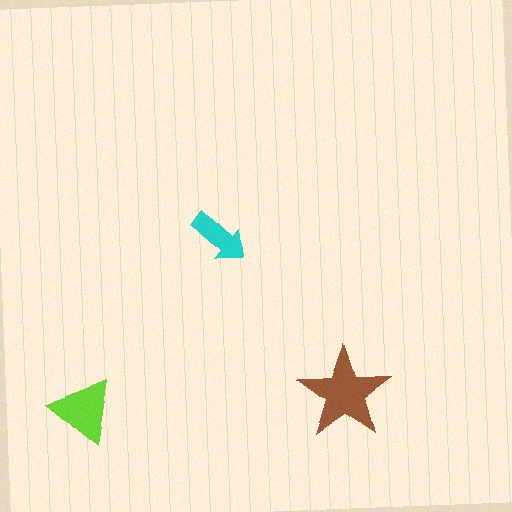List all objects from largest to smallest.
The brown star, the lime triangle, the cyan arrow.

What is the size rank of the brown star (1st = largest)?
1st.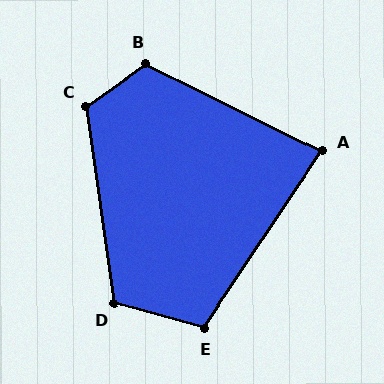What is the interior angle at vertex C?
Approximately 117 degrees (obtuse).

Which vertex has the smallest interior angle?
A, at approximately 83 degrees.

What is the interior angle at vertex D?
Approximately 113 degrees (obtuse).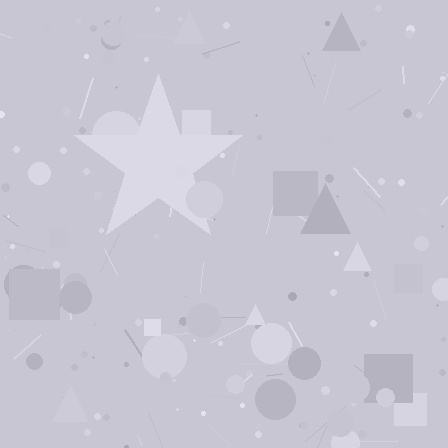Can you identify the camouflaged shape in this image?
The camouflaged shape is a star.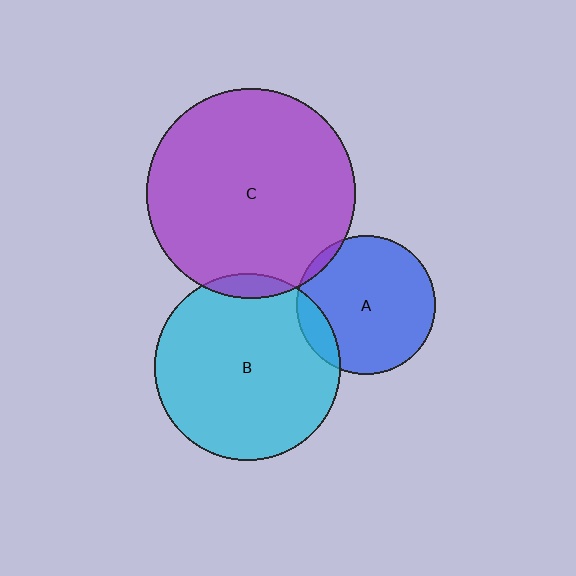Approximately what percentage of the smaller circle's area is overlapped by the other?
Approximately 5%.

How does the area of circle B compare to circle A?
Approximately 1.8 times.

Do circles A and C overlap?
Yes.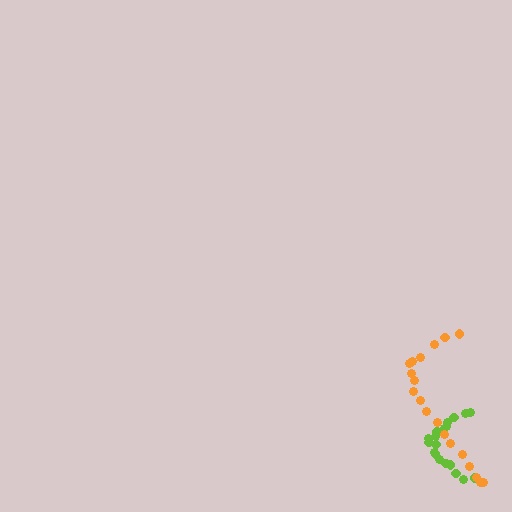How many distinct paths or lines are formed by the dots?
There are 2 distinct paths.